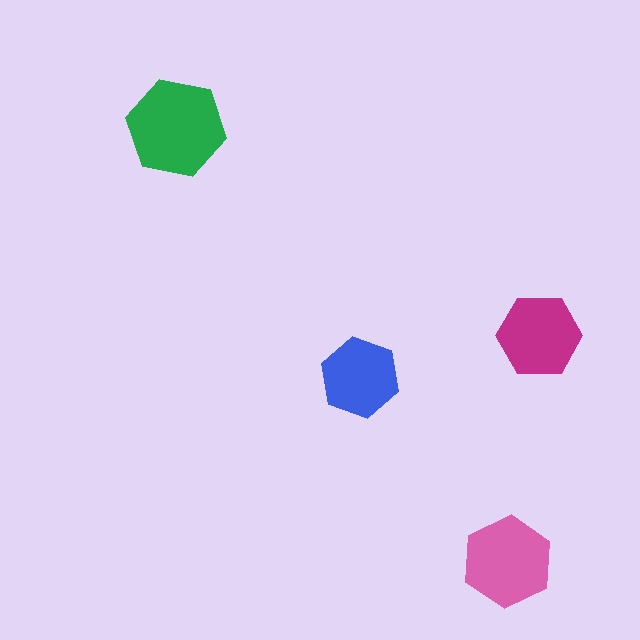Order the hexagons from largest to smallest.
the green one, the pink one, the magenta one, the blue one.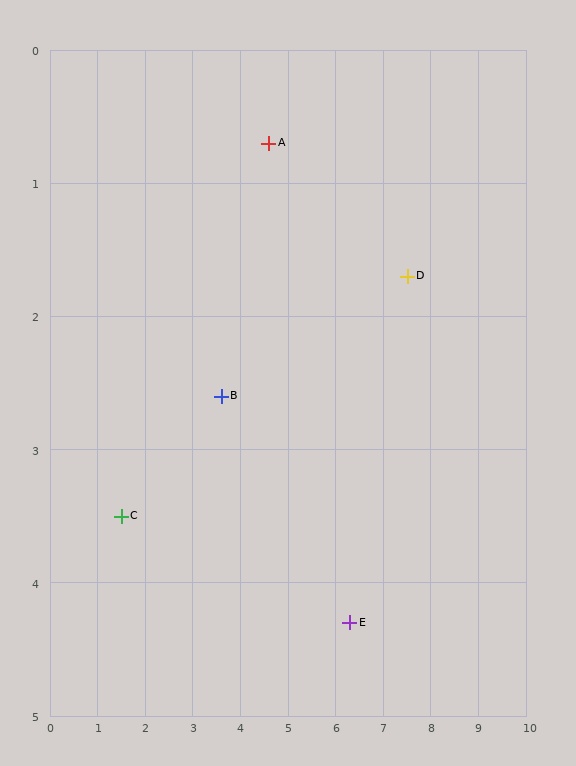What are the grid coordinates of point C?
Point C is at approximately (1.5, 3.5).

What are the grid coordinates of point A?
Point A is at approximately (4.6, 0.7).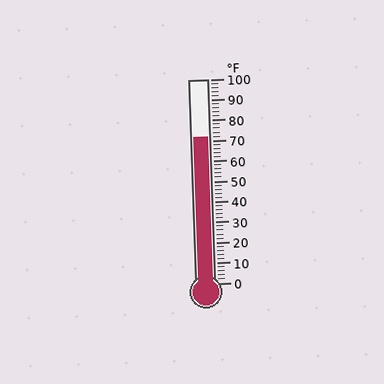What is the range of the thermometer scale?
The thermometer scale ranges from 0°F to 100°F.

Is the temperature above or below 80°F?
The temperature is below 80°F.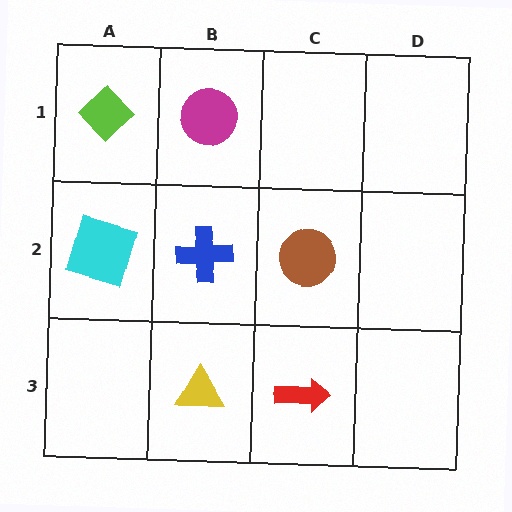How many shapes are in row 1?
2 shapes.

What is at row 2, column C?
A brown circle.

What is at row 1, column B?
A magenta circle.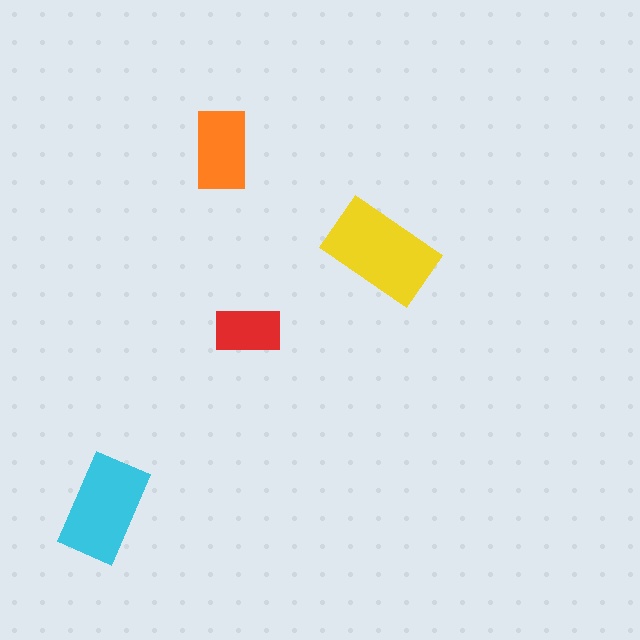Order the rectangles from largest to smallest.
the yellow one, the cyan one, the orange one, the red one.